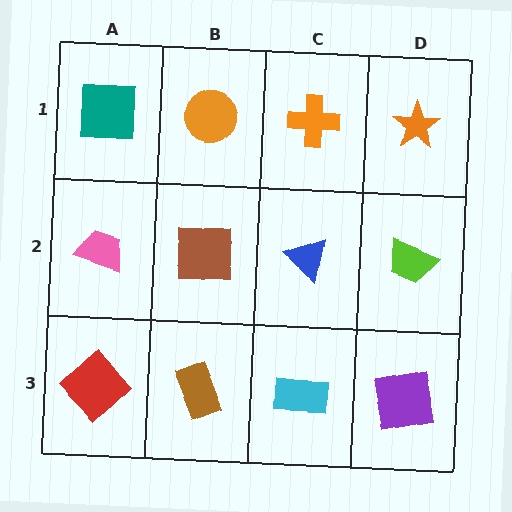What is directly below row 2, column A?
A red diamond.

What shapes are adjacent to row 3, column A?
A pink trapezoid (row 2, column A), a brown rectangle (row 3, column B).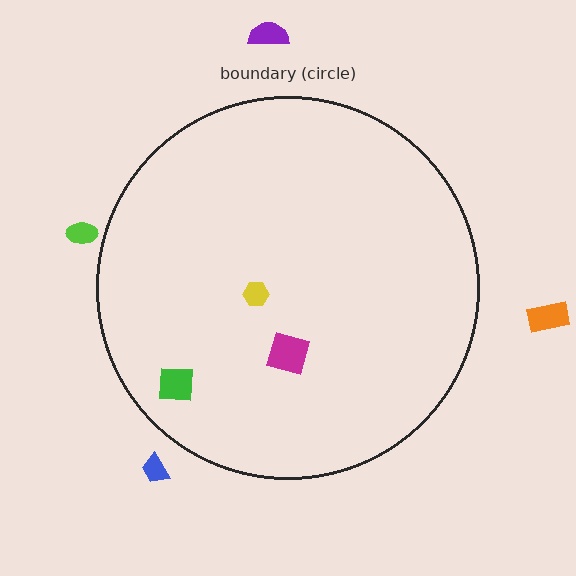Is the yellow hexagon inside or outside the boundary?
Inside.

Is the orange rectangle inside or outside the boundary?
Outside.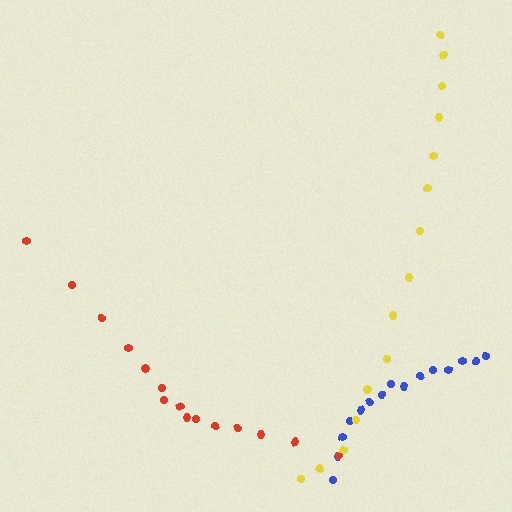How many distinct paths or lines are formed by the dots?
There are 3 distinct paths.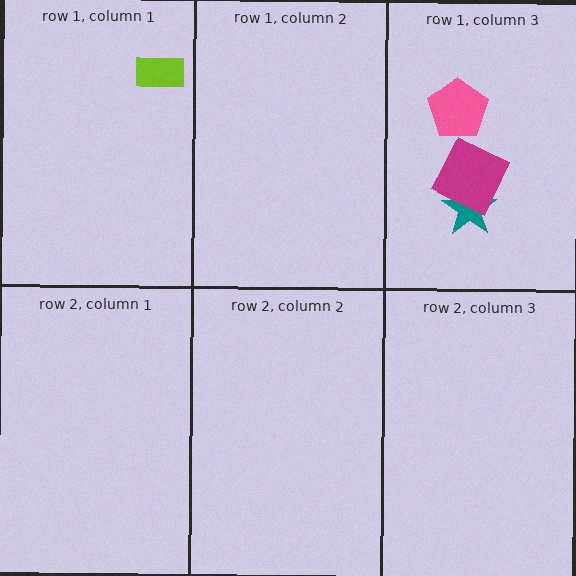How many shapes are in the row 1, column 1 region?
1.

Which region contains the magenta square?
The row 1, column 3 region.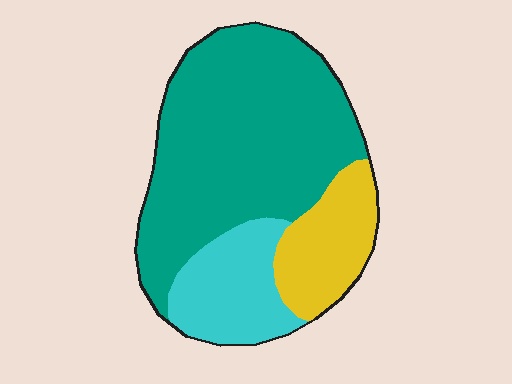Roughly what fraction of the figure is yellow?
Yellow takes up about one sixth (1/6) of the figure.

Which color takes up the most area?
Teal, at roughly 65%.